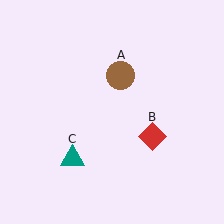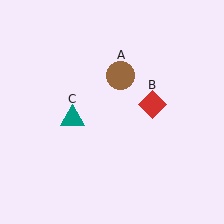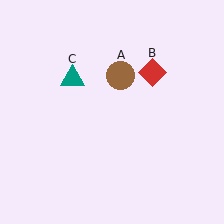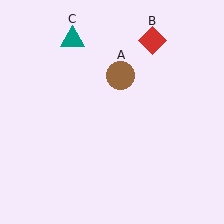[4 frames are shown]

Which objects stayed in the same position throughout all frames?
Brown circle (object A) remained stationary.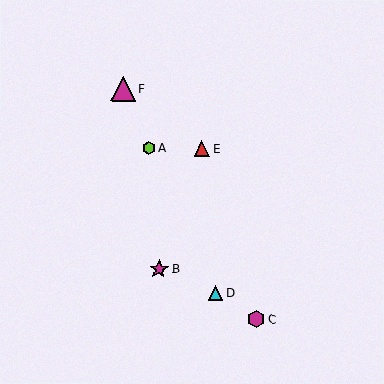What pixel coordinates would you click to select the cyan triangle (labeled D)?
Click at (216, 293) to select the cyan triangle D.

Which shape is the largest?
The magenta triangle (labeled F) is the largest.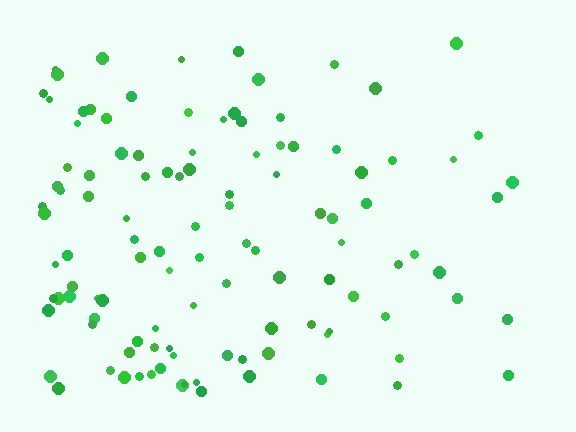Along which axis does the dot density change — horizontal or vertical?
Horizontal.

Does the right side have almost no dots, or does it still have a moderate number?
Still a moderate number, just noticeably fewer than the left.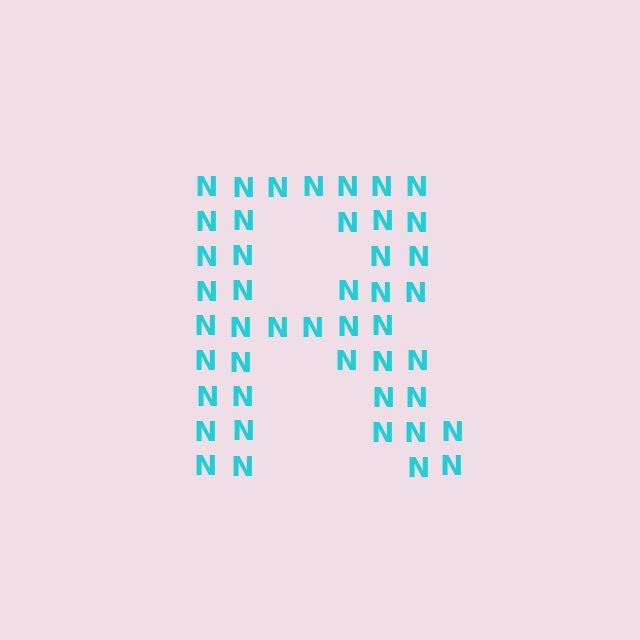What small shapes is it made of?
It is made of small letter N's.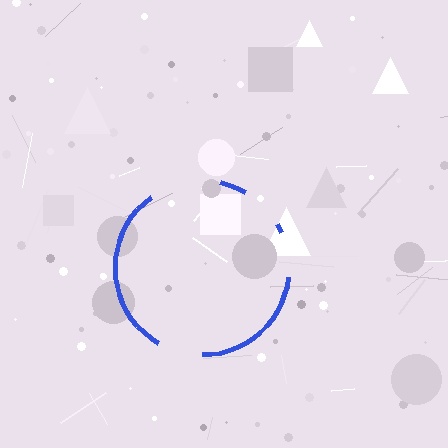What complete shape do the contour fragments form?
The contour fragments form a circle.